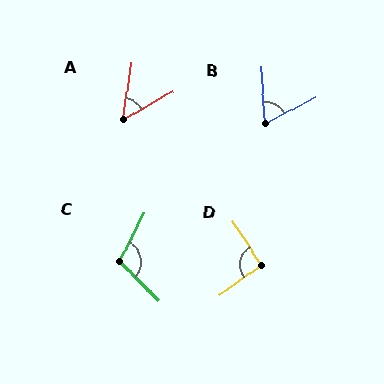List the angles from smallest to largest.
A (52°), B (66°), D (93°), C (108°).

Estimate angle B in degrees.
Approximately 66 degrees.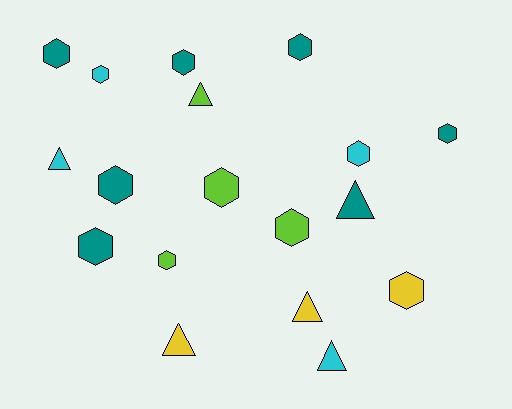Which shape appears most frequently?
Hexagon, with 12 objects.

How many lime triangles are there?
There is 1 lime triangle.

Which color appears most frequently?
Teal, with 7 objects.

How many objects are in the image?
There are 18 objects.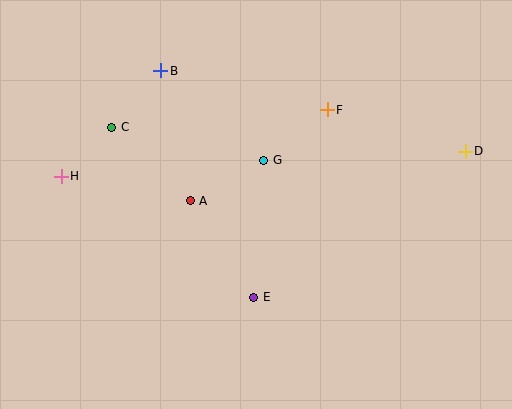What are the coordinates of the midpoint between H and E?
The midpoint between H and E is at (157, 237).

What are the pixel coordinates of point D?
Point D is at (465, 151).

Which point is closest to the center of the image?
Point G at (264, 160) is closest to the center.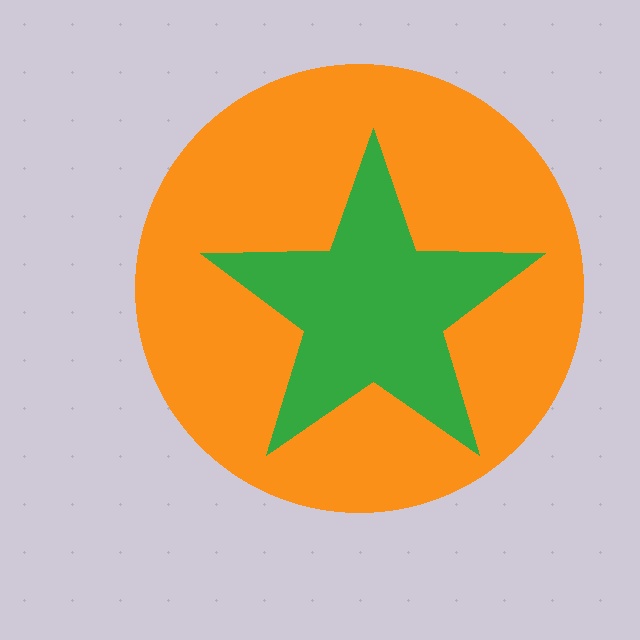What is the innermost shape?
The green star.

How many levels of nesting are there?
2.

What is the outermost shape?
The orange circle.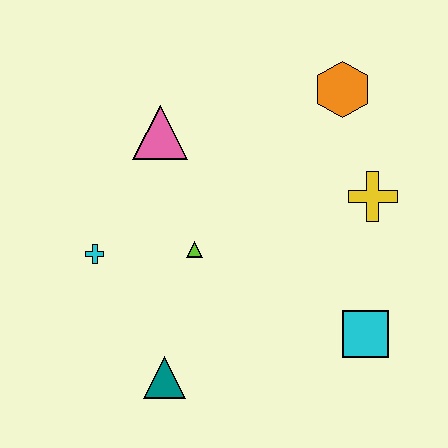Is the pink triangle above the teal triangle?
Yes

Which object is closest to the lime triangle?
The cyan cross is closest to the lime triangle.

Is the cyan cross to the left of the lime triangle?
Yes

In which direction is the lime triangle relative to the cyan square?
The lime triangle is to the left of the cyan square.